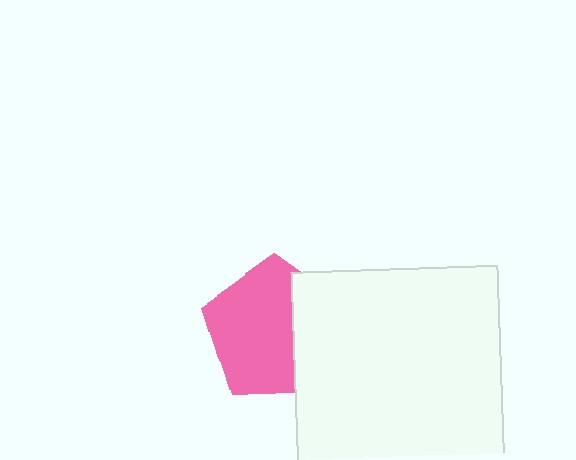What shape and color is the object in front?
The object in front is a white rectangle.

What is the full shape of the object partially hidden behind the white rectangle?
The partially hidden object is a pink pentagon.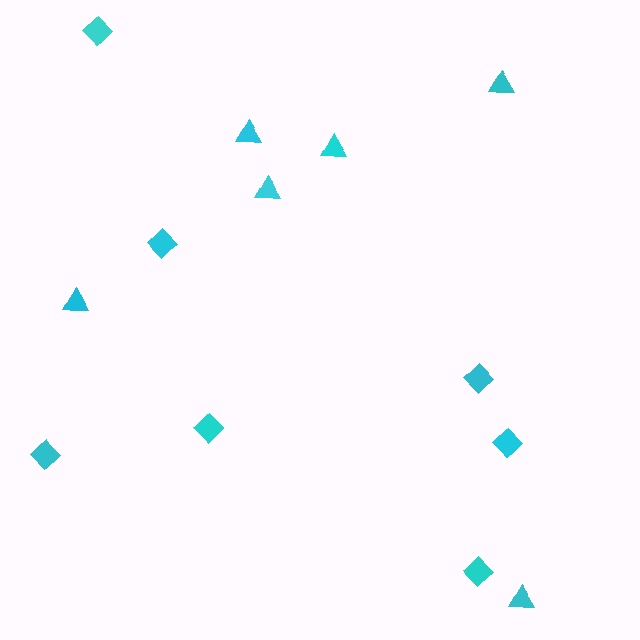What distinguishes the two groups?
There are 2 groups: one group of triangles (6) and one group of diamonds (7).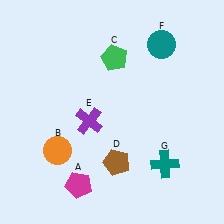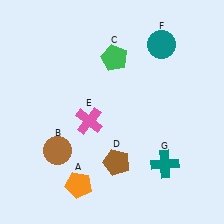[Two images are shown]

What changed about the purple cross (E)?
In Image 1, E is purple. In Image 2, it changed to pink.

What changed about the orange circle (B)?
In Image 1, B is orange. In Image 2, it changed to brown.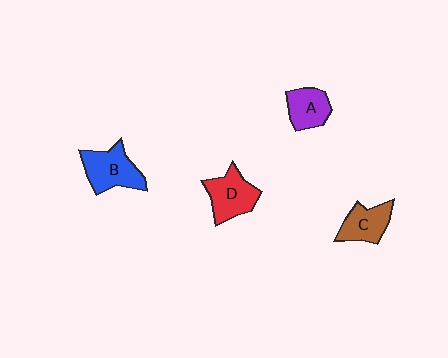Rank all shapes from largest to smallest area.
From largest to smallest: B (blue), D (red), C (brown), A (purple).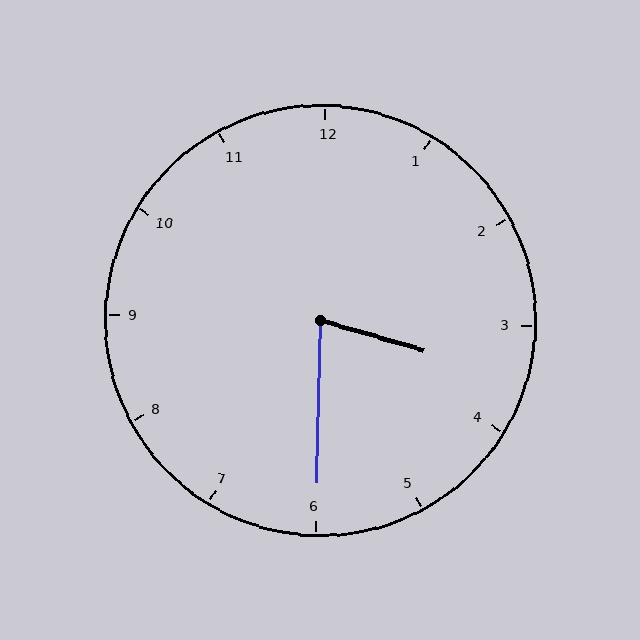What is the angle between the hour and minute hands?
Approximately 75 degrees.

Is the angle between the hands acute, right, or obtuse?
It is acute.